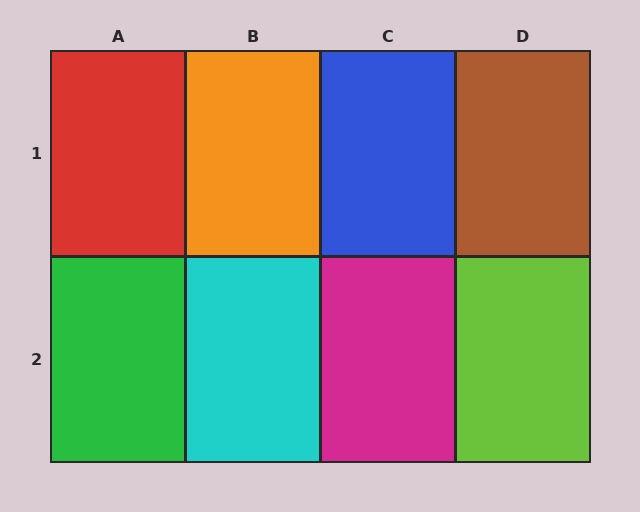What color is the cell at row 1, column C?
Blue.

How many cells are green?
1 cell is green.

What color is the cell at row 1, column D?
Brown.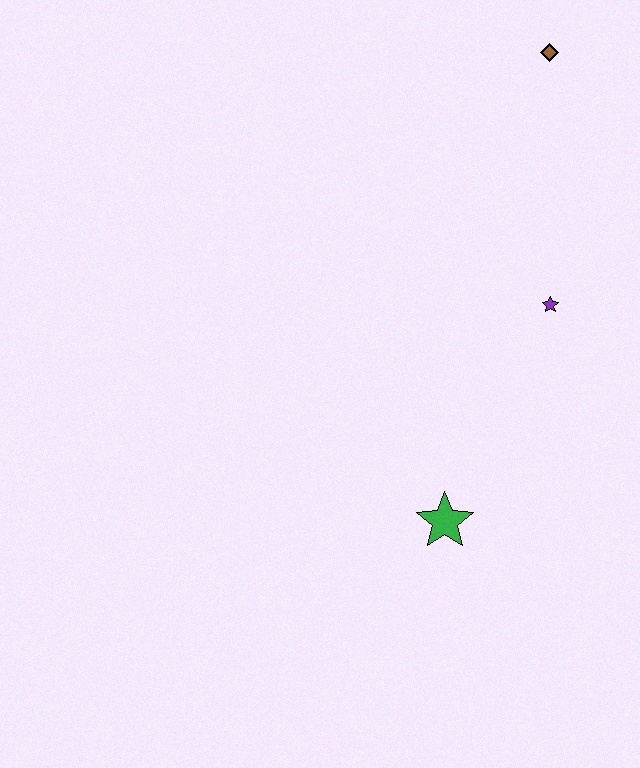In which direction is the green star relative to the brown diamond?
The green star is below the brown diamond.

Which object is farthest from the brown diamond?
The green star is farthest from the brown diamond.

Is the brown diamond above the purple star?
Yes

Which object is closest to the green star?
The purple star is closest to the green star.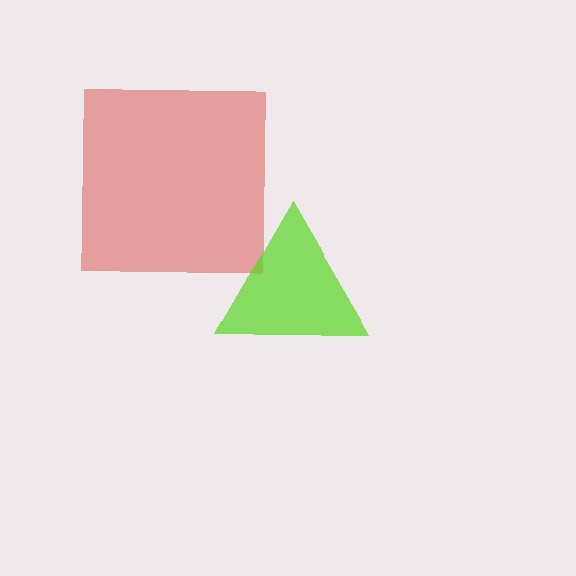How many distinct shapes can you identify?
There are 2 distinct shapes: a red square, a lime triangle.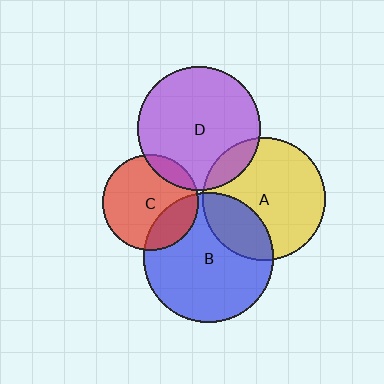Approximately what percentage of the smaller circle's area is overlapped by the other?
Approximately 25%.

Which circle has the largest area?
Circle B (blue).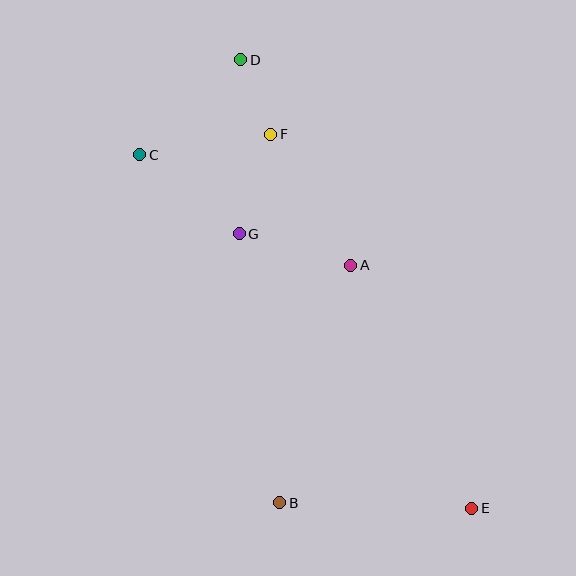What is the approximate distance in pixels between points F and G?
The distance between F and G is approximately 104 pixels.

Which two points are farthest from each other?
Points D and E are farthest from each other.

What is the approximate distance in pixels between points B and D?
The distance between B and D is approximately 445 pixels.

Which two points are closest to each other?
Points D and F are closest to each other.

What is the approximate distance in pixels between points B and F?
The distance between B and F is approximately 369 pixels.